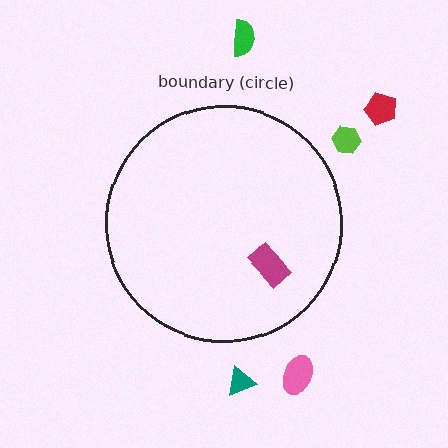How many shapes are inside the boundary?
1 inside, 5 outside.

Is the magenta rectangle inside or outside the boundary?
Inside.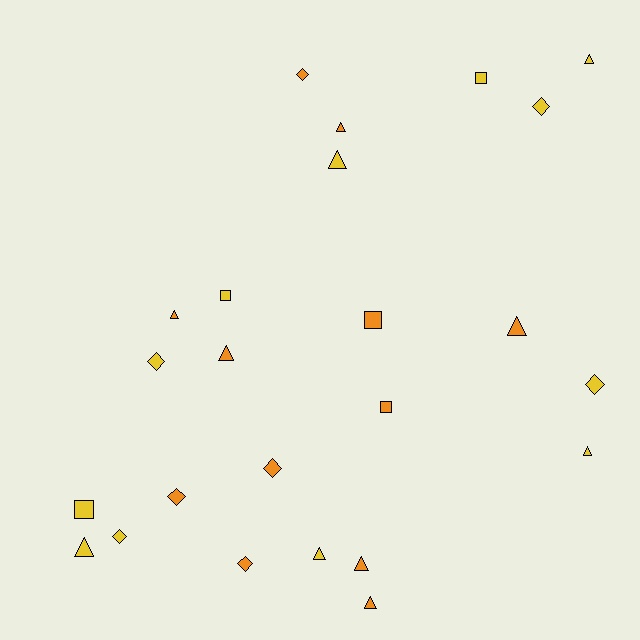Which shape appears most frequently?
Triangle, with 11 objects.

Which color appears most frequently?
Yellow, with 12 objects.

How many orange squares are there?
There are 2 orange squares.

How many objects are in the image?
There are 24 objects.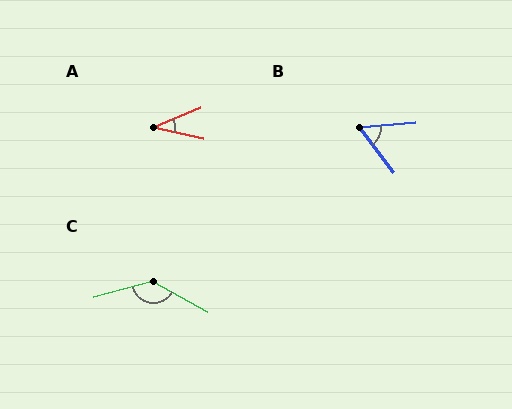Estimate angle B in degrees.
Approximately 58 degrees.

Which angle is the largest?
C, at approximately 137 degrees.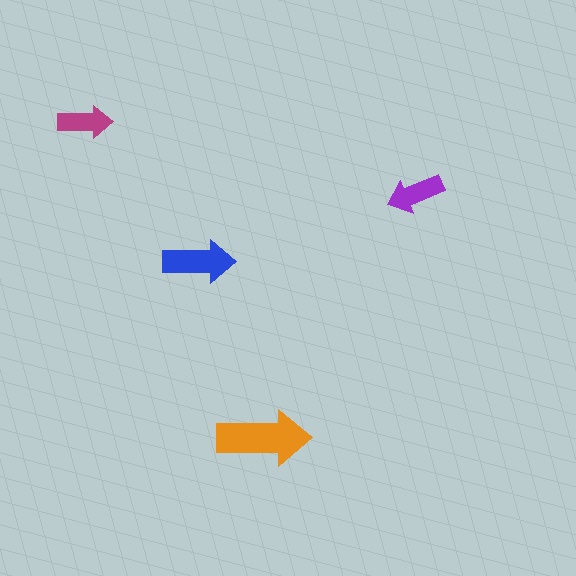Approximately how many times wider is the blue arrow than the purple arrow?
About 1.5 times wider.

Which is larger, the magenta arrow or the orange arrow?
The orange one.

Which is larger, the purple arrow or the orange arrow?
The orange one.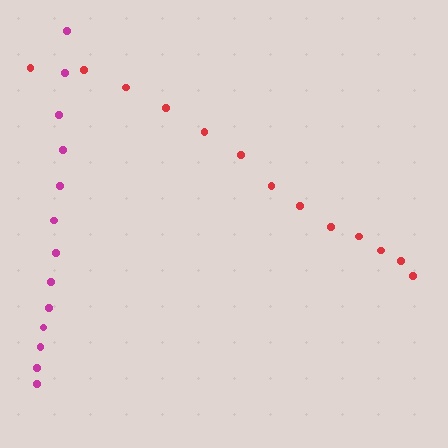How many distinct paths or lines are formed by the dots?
There are 2 distinct paths.